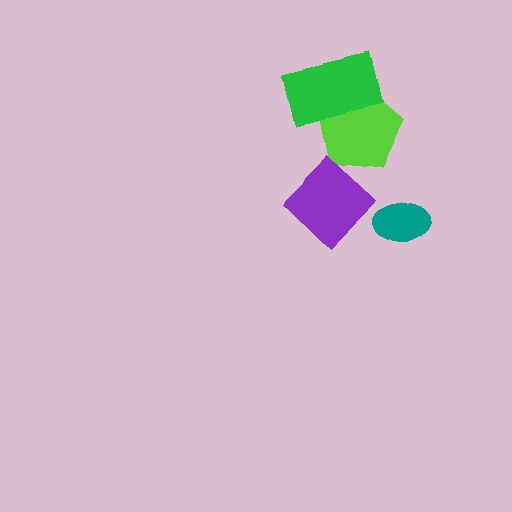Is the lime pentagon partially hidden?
Yes, it is partially covered by another shape.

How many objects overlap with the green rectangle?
1 object overlaps with the green rectangle.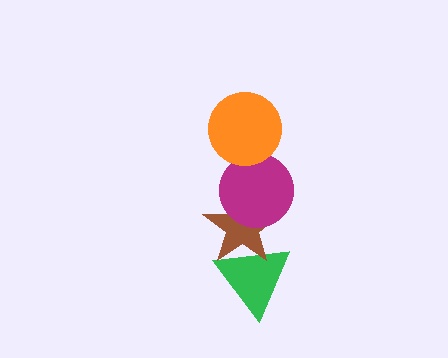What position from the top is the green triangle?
The green triangle is 4th from the top.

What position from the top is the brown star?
The brown star is 3rd from the top.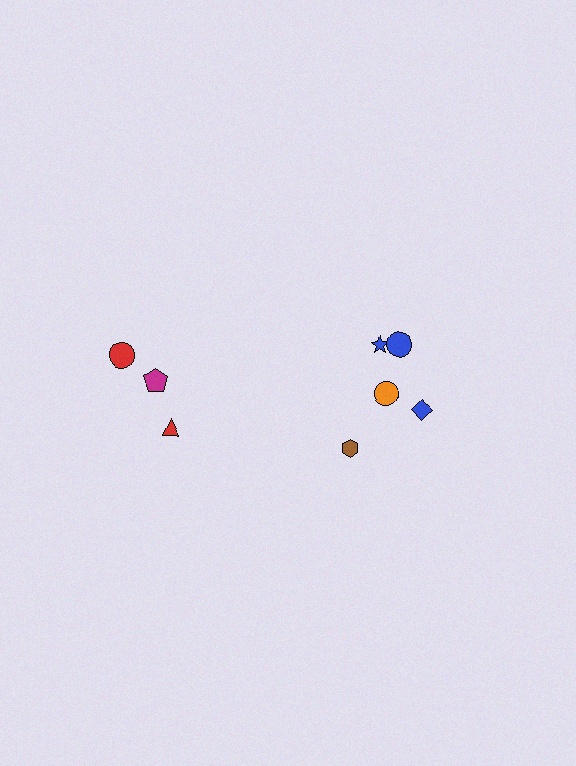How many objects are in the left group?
There are 3 objects.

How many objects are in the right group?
There are 5 objects.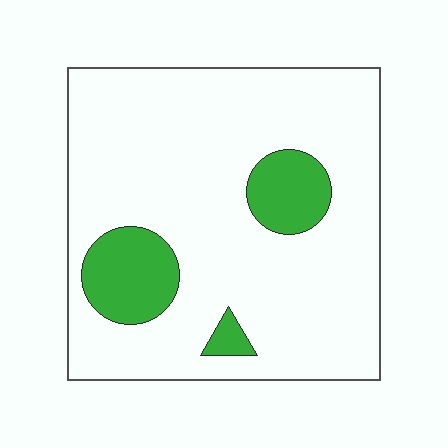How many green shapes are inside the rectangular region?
3.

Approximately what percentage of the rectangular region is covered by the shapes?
Approximately 15%.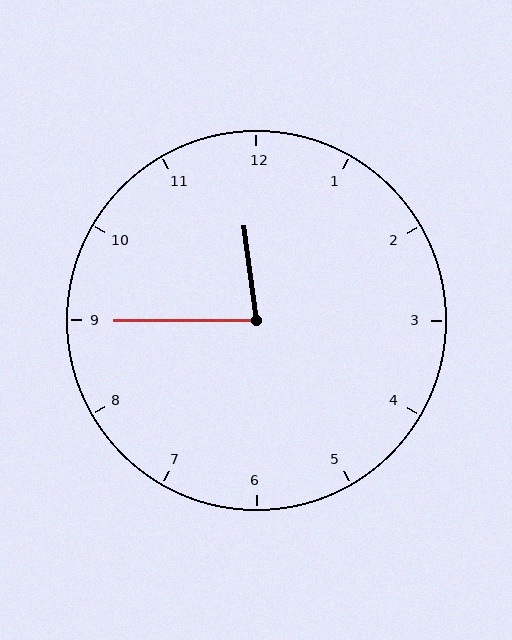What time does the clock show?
11:45.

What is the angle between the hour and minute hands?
Approximately 82 degrees.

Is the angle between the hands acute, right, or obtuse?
It is acute.